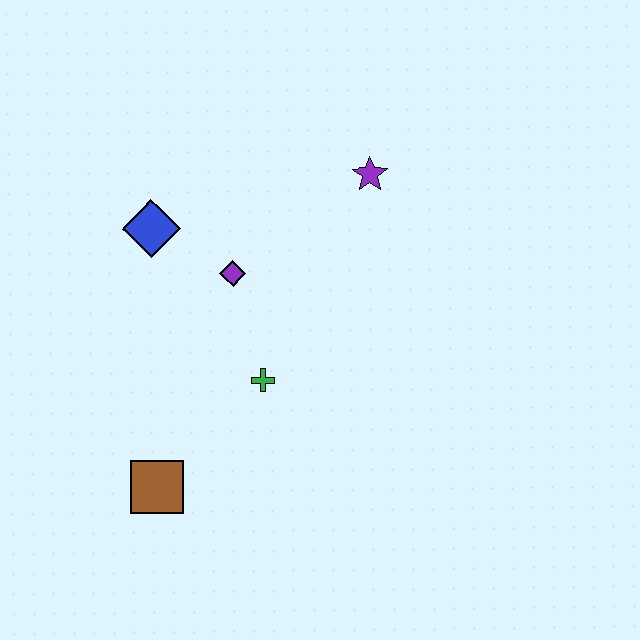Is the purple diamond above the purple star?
No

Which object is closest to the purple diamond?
The blue diamond is closest to the purple diamond.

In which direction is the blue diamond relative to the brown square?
The blue diamond is above the brown square.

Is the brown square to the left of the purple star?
Yes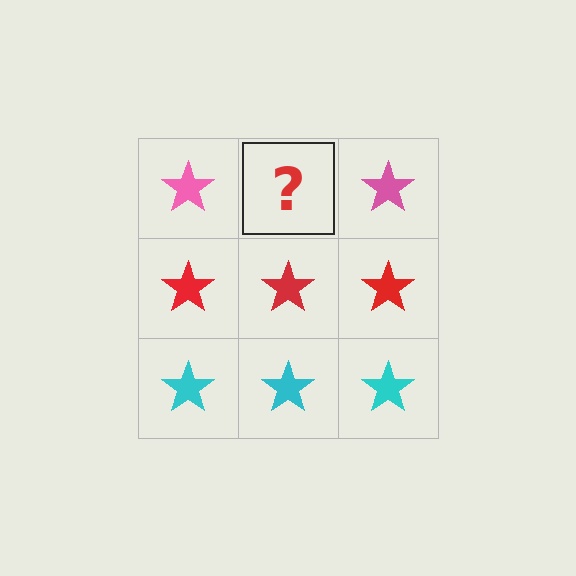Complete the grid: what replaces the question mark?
The question mark should be replaced with a pink star.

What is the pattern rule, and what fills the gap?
The rule is that each row has a consistent color. The gap should be filled with a pink star.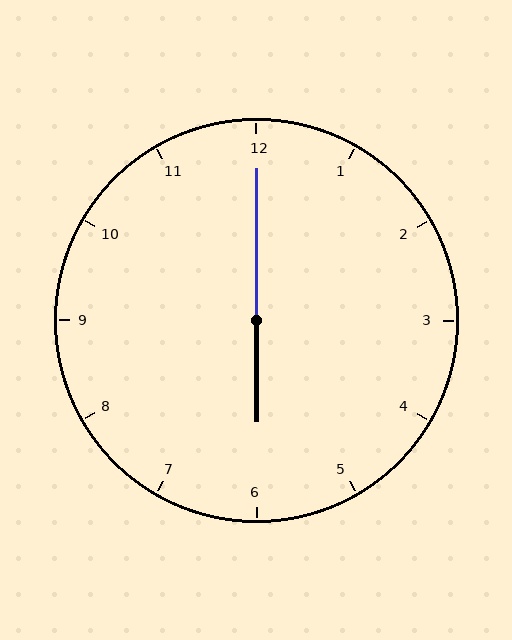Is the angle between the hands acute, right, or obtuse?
It is obtuse.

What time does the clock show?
6:00.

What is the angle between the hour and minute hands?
Approximately 180 degrees.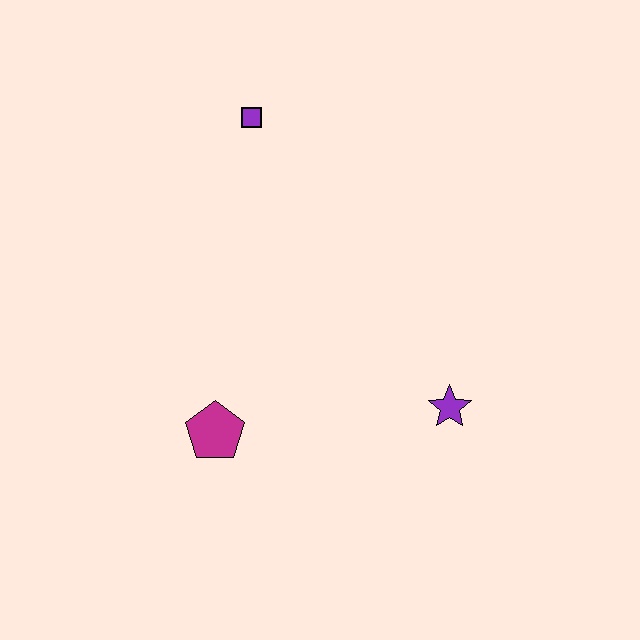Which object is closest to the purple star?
The magenta pentagon is closest to the purple star.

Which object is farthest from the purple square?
The purple star is farthest from the purple square.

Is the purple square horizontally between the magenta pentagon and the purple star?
Yes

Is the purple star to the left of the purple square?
No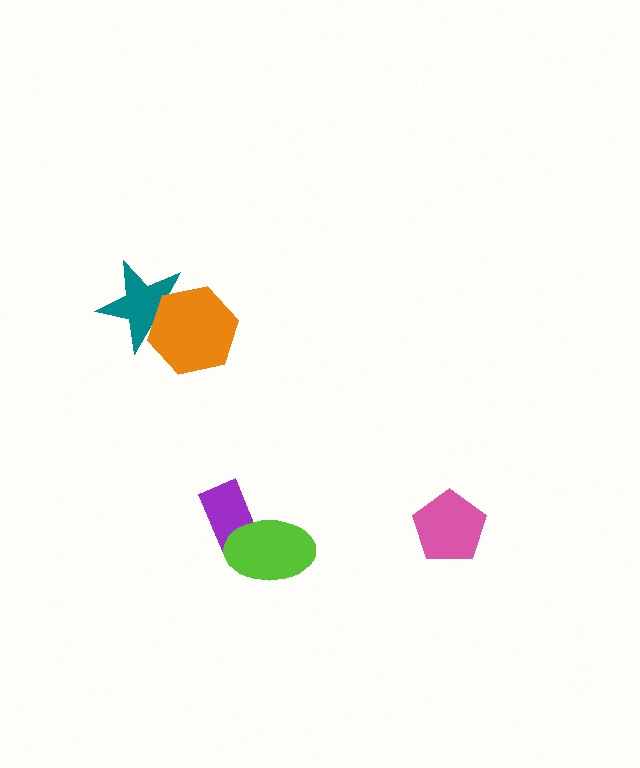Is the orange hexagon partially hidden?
No, no other shape covers it.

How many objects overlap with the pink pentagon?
0 objects overlap with the pink pentagon.